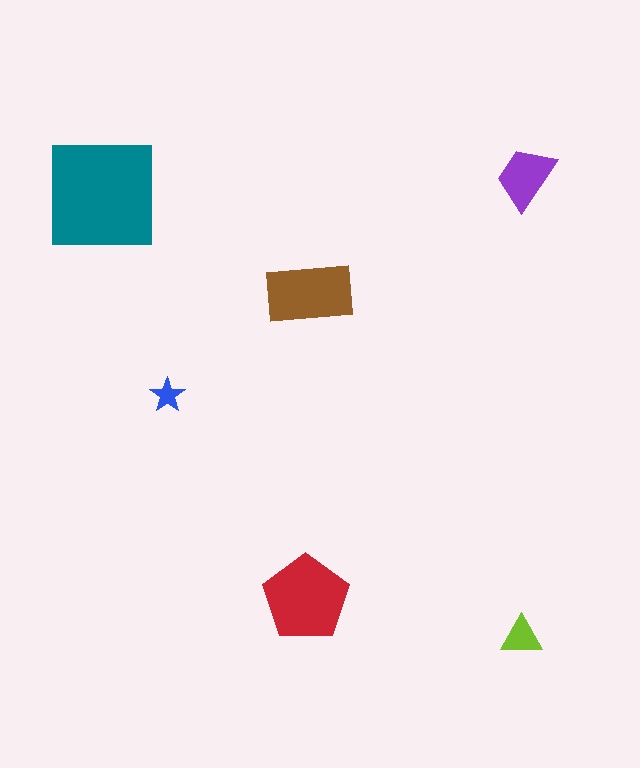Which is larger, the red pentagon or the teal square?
The teal square.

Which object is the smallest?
The blue star.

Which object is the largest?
The teal square.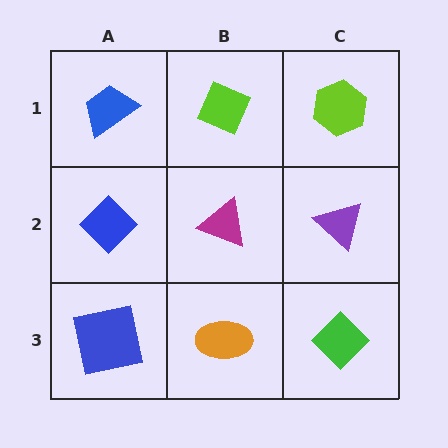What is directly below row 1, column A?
A blue diamond.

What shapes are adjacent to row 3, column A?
A blue diamond (row 2, column A), an orange ellipse (row 3, column B).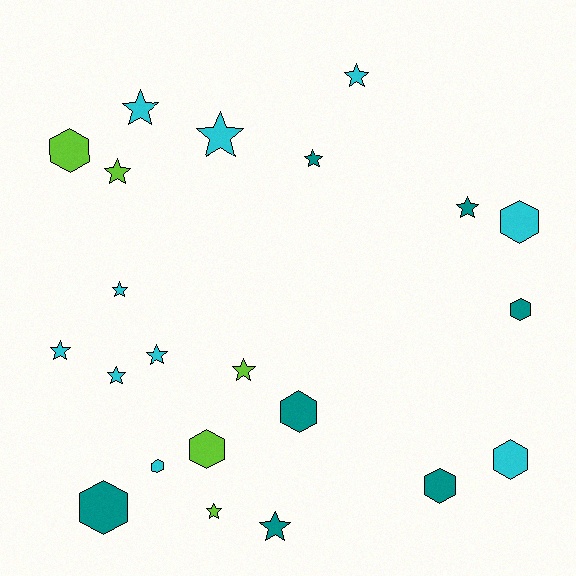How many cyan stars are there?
There are 7 cyan stars.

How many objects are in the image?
There are 22 objects.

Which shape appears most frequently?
Star, with 13 objects.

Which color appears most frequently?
Cyan, with 10 objects.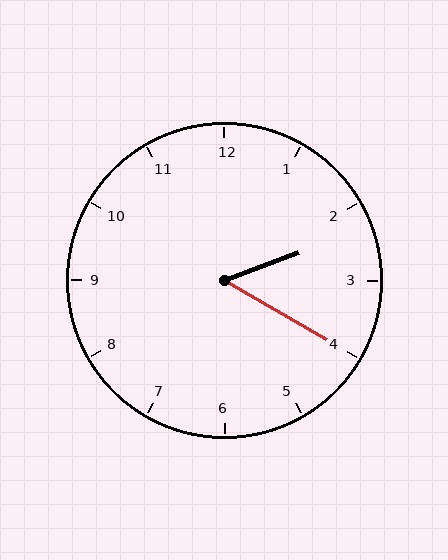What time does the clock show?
2:20.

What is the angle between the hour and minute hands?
Approximately 50 degrees.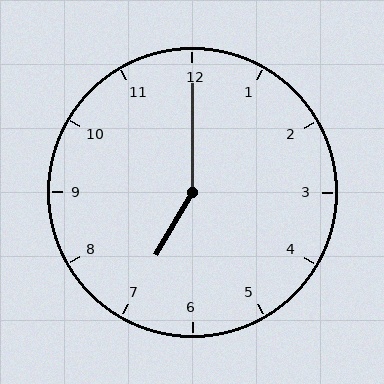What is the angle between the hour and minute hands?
Approximately 150 degrees.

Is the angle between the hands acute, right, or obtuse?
It is obtuse.